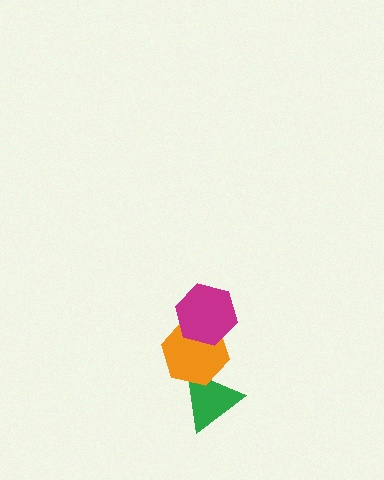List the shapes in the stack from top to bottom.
From top to bottom: the magenta hexagon, the orange hexagon, the green triangle.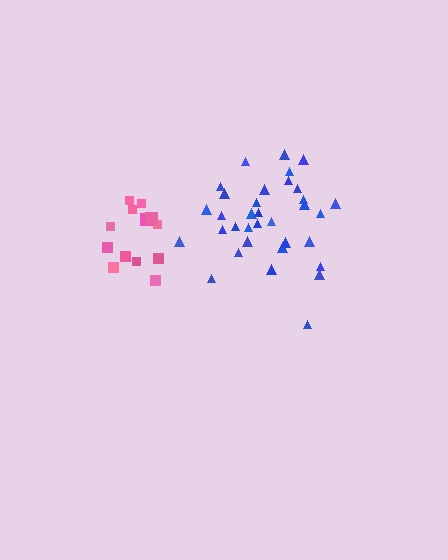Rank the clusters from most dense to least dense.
pink, blue.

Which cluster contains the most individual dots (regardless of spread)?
Blue (34).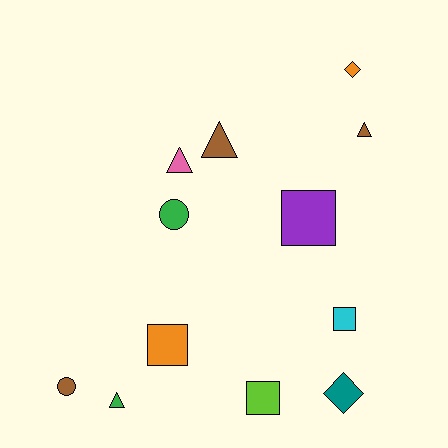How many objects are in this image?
There are 12 objects.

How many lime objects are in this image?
There is 1 lime object.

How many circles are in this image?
There are 2 circles.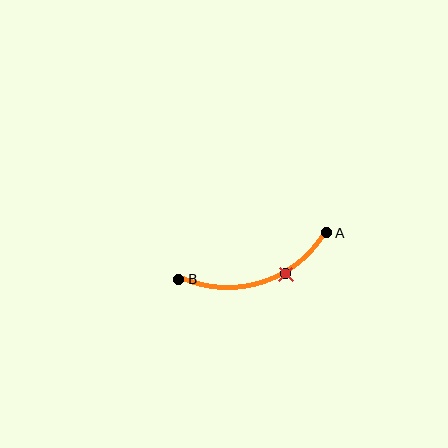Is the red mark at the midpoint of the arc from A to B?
No. The red mark lies on the arc but is closer to endpoint A. The arc midpoint would be at the point on the curve equidistant along the arc from both A and B.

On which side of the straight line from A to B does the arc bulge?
The arc bulges below the straight line connecting A and B.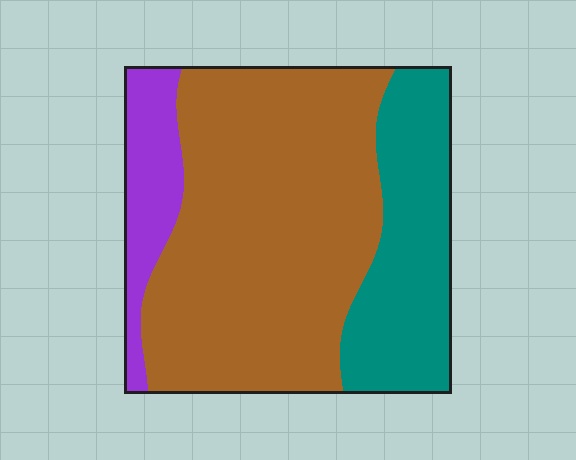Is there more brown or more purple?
Brown.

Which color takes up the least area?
Purple, at roughly 10%.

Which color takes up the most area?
Brown, at roughly 60%.